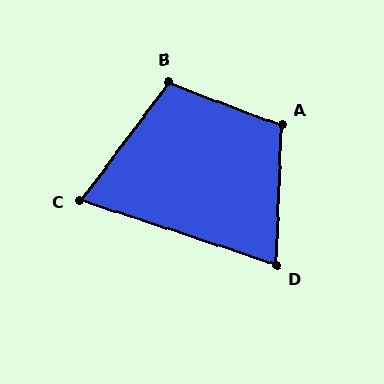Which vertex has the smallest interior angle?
C, at approximately 71 degrees.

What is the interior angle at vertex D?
Approximately 74 degrees (acute).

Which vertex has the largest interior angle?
A, at approximately 109 degrees.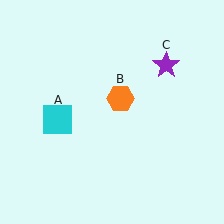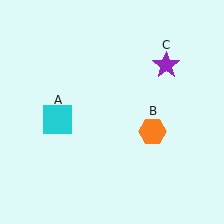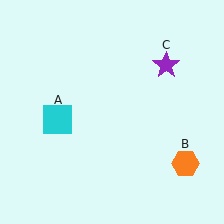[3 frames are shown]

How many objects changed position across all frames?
1 object changed position: orange hexagon (object B).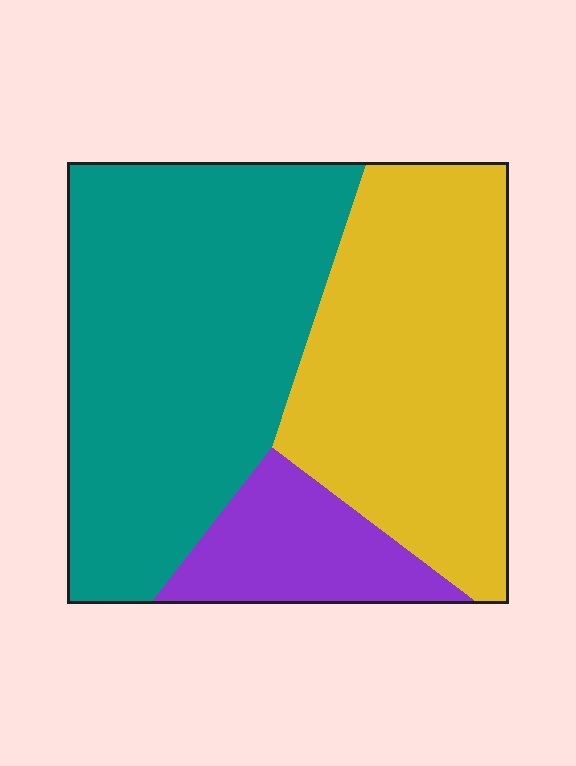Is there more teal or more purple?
Teal.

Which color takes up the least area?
Purple, at roughly 15%.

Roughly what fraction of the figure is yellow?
Yellow covers around 40% of the figure.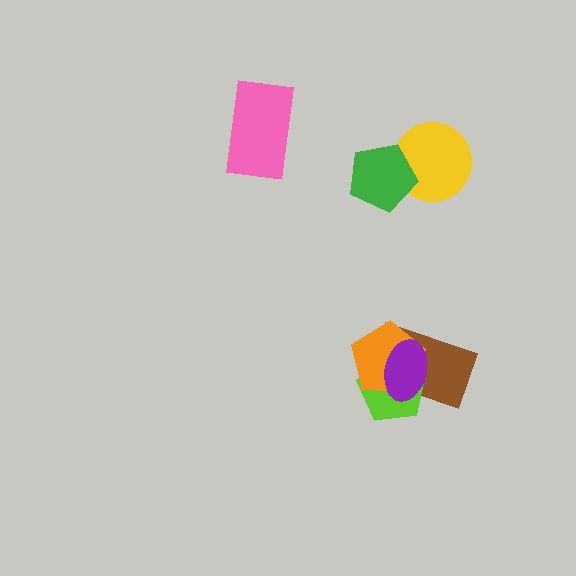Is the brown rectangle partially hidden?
Yes, it is partially covered by another shape.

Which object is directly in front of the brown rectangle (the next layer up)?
The lime pentagon is directly in front of the brown rectangle.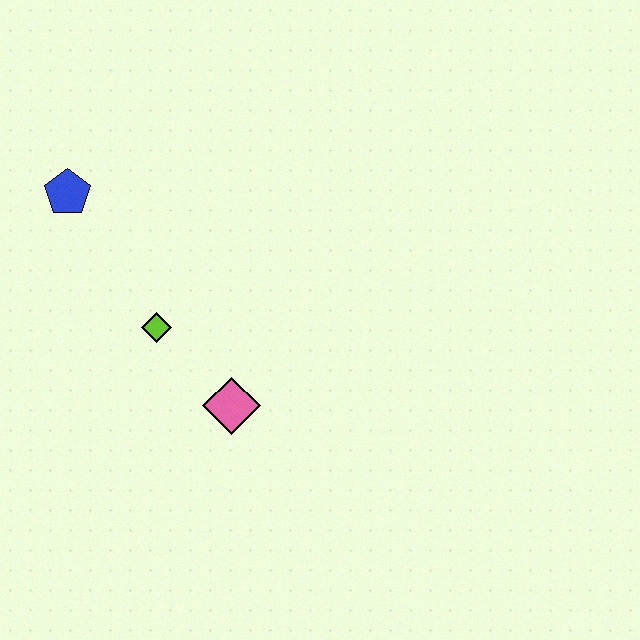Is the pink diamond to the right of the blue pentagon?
Yes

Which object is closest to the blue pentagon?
The lime diamond is closest to the blue pentagon.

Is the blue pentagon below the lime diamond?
No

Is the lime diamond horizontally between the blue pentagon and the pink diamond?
Yes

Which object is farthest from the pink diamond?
The blue pentagon is farthest from the pink diamond.